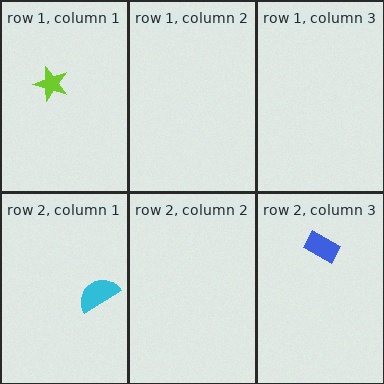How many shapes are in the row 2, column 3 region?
1.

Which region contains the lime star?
The row 1, column 1 region.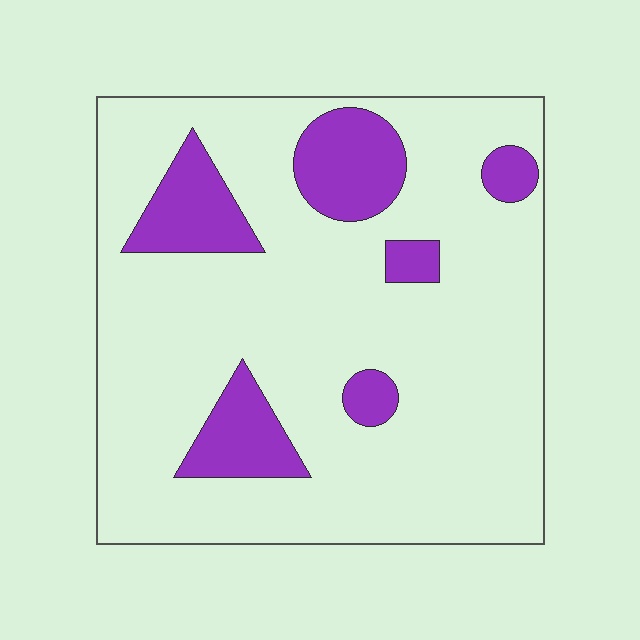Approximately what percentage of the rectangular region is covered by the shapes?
Approximately 20%.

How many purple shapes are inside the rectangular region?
6.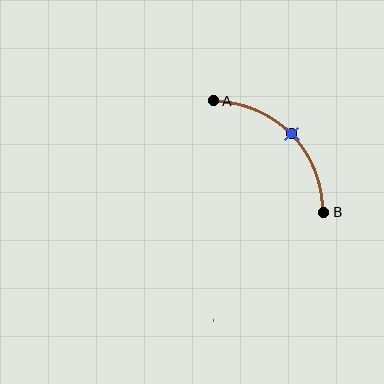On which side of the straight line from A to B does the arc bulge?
The arc bulges above and to the right of the straight line connecting A and B.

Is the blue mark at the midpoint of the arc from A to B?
Yes. The blue mark lies on the arc at equal arc-length from both A and B — it is the arc midpoint.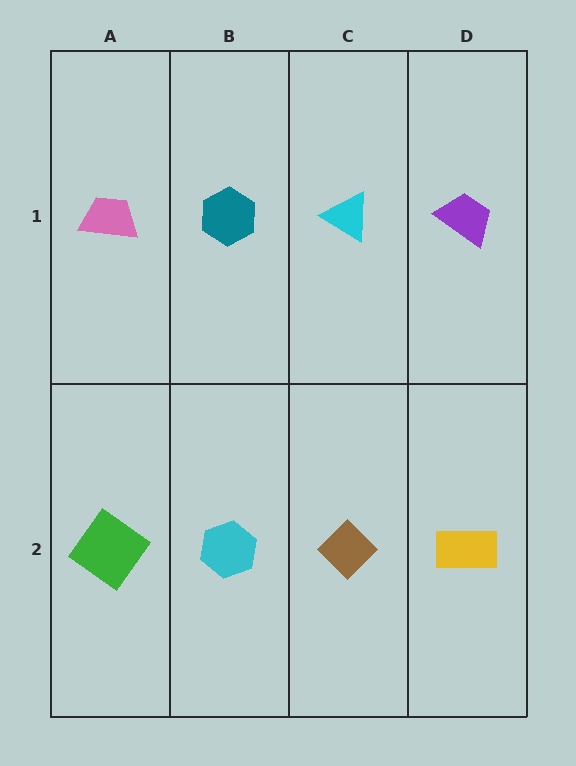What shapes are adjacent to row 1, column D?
A yellow rectangle (row 2, column D), a cyan triangle (row 1, column C).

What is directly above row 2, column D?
A purple trapezoid.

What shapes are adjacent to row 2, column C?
A cyan triangle (row 1, column C), a cyan hexagon (row 2, column B), a yellow rectangle (row 2, column D).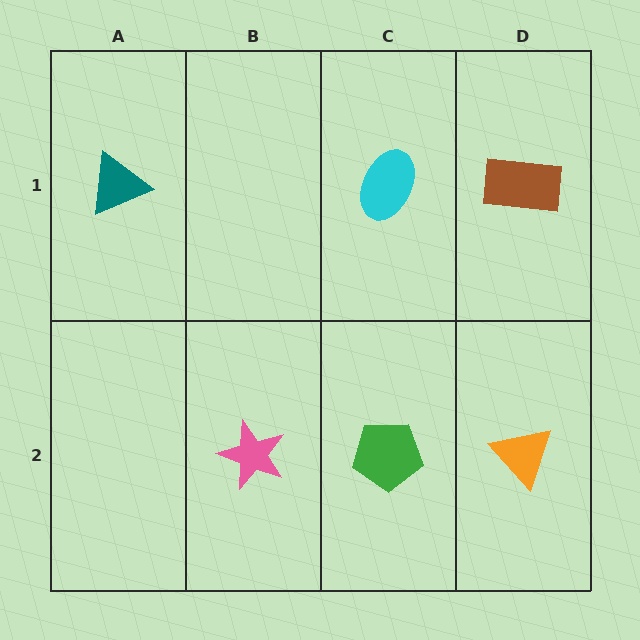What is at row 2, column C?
A green pentagon.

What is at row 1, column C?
A cyan ellipse.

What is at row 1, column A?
A teal triangle.